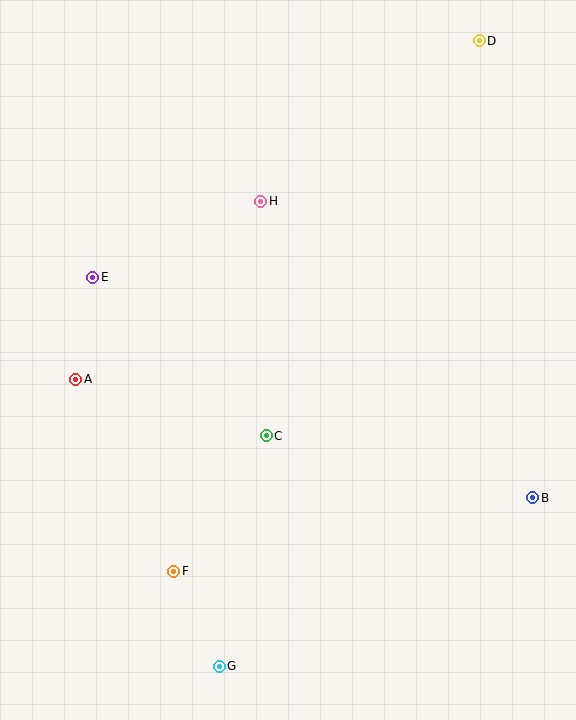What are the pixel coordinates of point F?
Point F is at (174, 571).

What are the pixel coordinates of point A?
Point A is at (76, 379).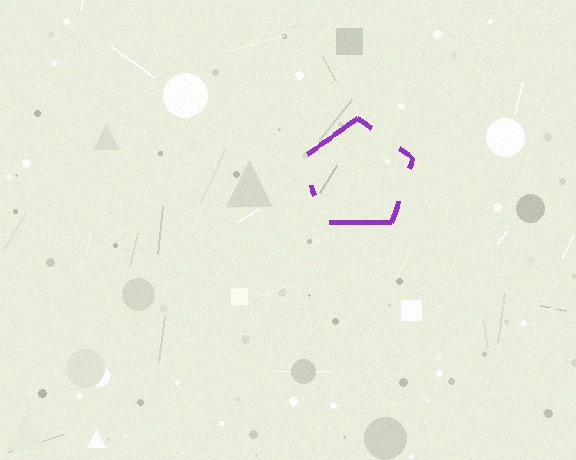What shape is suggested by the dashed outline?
The dashed outline suggests a pentagon.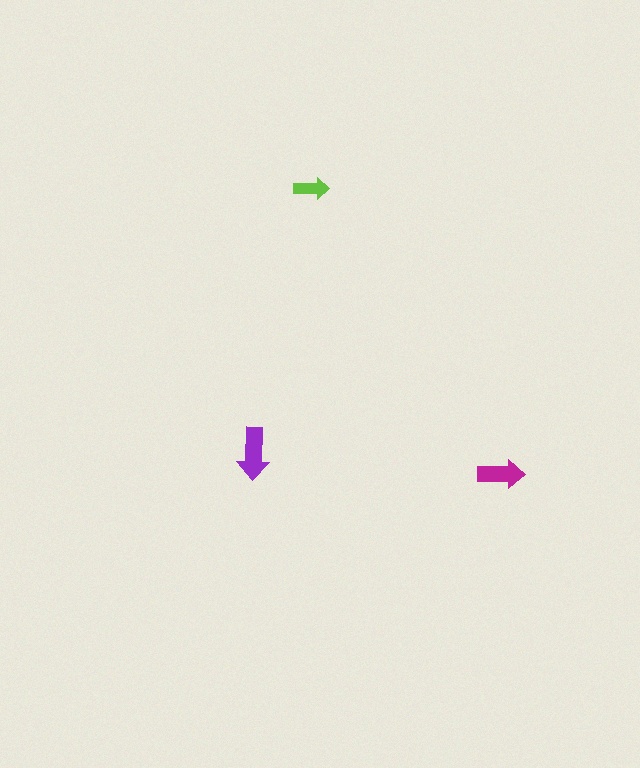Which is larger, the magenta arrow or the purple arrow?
The purple one.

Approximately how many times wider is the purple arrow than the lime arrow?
About 1.5 times wider.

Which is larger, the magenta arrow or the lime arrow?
The magenta one.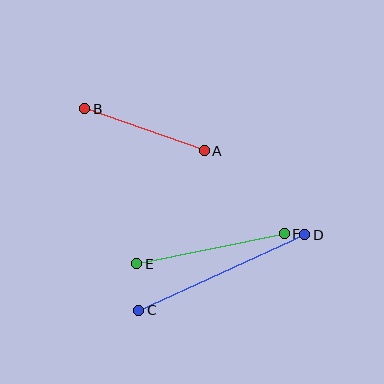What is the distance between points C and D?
The distance is approximately 183 pixels.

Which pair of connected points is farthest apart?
Points C and D are farthest apart.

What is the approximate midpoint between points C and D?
The midpoint is at approximately (222, 273) pixels.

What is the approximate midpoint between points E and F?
The midpoint is at approximately (210, 249) pixels.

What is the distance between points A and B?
The distance is approximately 127 pixels.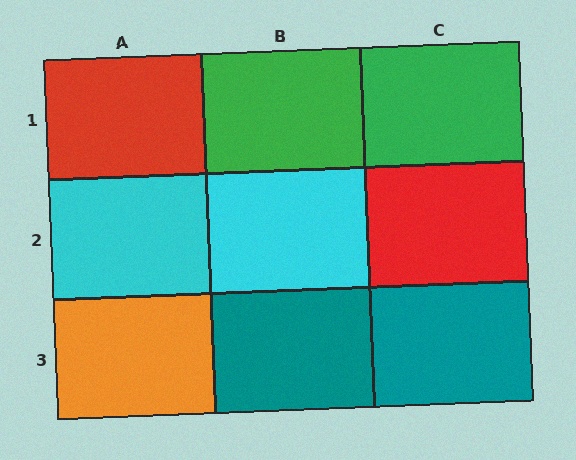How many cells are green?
2 cells are green.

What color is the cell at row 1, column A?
Red.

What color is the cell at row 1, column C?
Green.